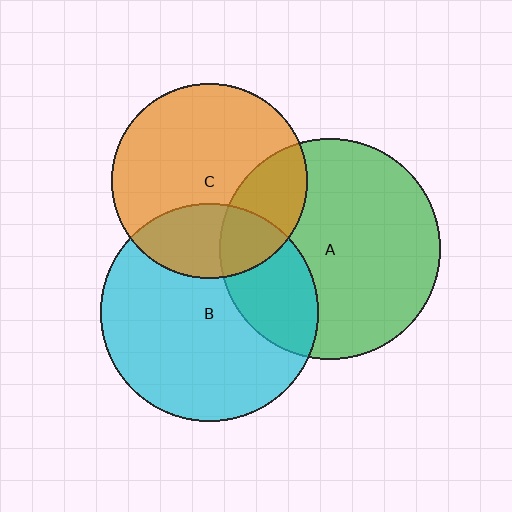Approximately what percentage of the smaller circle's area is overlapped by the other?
Approximately 25%.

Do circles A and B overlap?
Yes.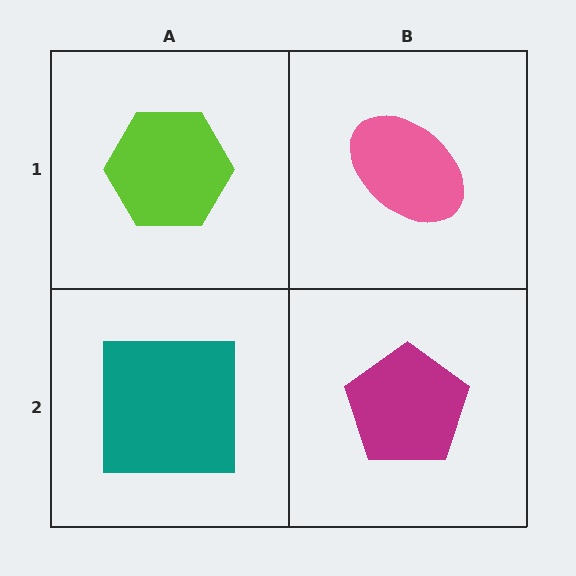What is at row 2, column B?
A magenta pentagon.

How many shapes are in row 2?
2 shapes.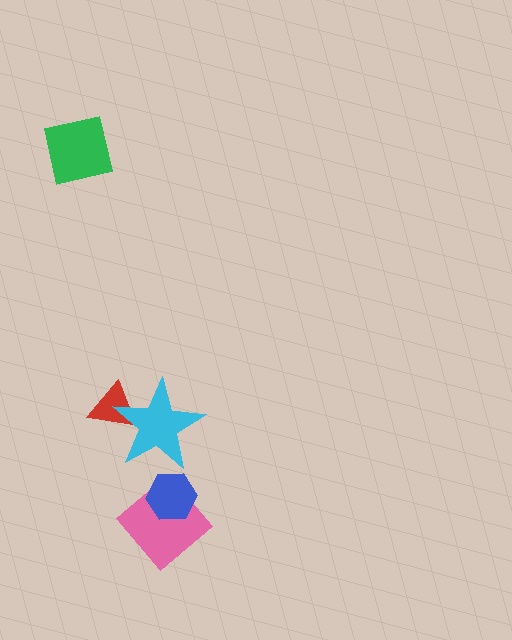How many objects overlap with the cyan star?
1 object overlaps with the cyan star.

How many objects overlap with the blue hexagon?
1 object overlaps with the blue hexagon.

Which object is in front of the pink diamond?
The blue hexagon is in front of the pink diamond.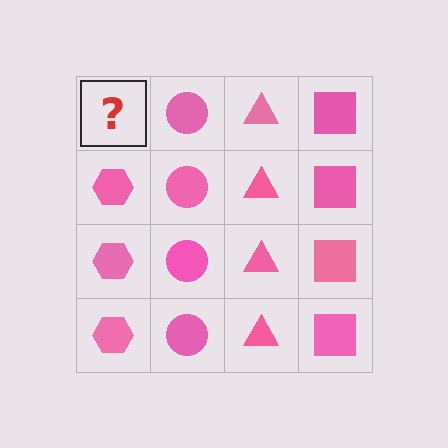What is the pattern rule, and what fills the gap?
The rule is that each column has a consistent shape. The gap should be filled with a pink hexagon.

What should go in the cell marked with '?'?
The missing cell should contain a pink hexagon.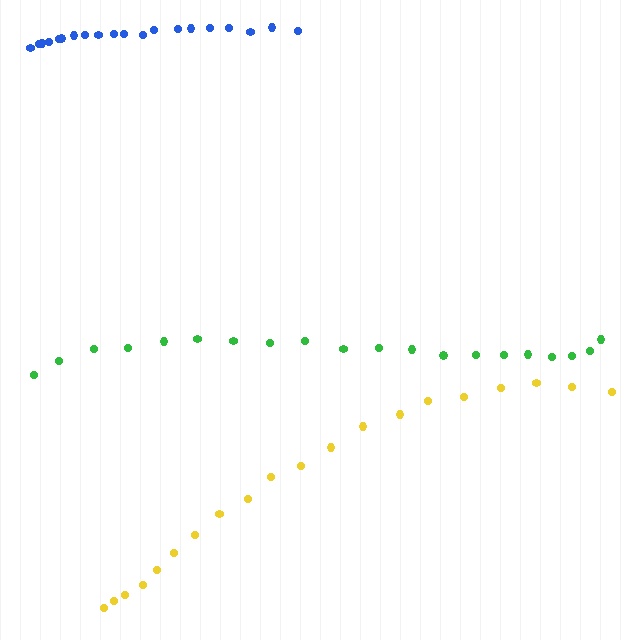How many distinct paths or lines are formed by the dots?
There are 3 distinct paths.